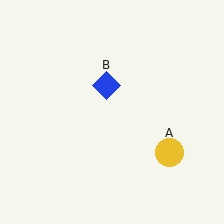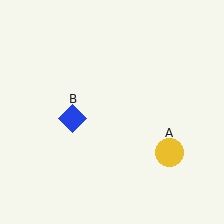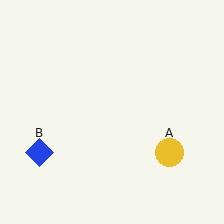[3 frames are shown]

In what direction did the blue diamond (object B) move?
The blue diamond (object B) moved down and to the left.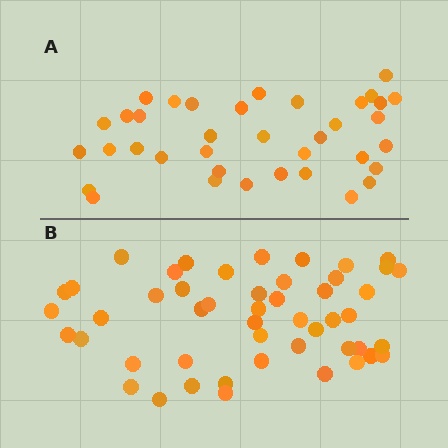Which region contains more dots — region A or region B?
Region B (the bottom region) has more dots.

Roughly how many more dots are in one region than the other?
Region B has roughly 12 or so more dots than region A.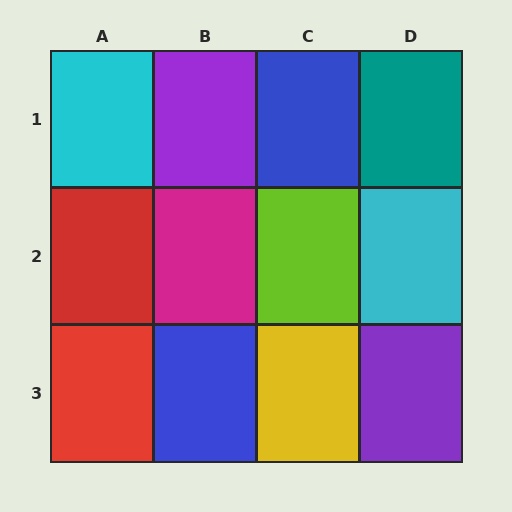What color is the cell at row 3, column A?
Red.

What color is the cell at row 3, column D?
Purple.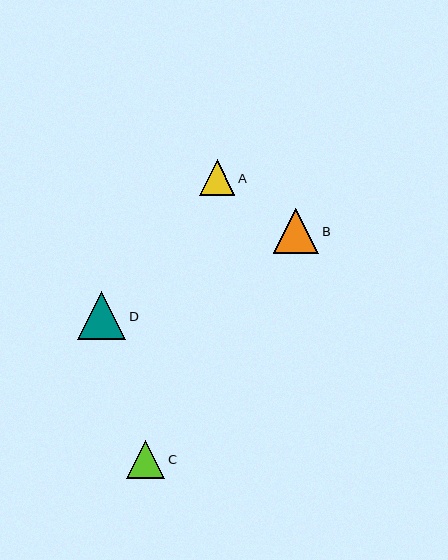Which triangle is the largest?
Triangle D is the largest with a size of approximately 49 pixels.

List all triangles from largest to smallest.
From largest to smallest: D, B, C, A.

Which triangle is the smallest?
Triangle A is the smallest with a size of approximately 35 pixels.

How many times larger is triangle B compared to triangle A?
Triangle B is approximately 1.3 times the size of triangle A.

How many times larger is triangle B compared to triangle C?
Triangle B is approximately 1.2 times the size of triangle C.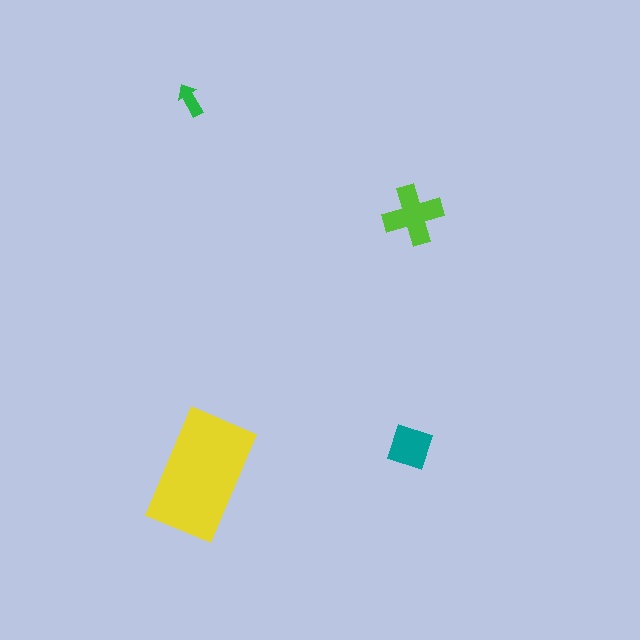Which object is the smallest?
The green arrow.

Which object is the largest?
The yellow rectangle.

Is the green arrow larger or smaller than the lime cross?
Smaller.